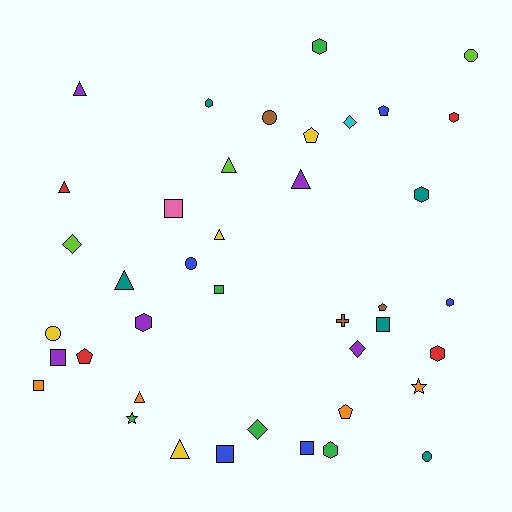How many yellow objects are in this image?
There are 4 yellow objects.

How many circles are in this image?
There are 5 circles.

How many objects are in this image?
There are 40 objects.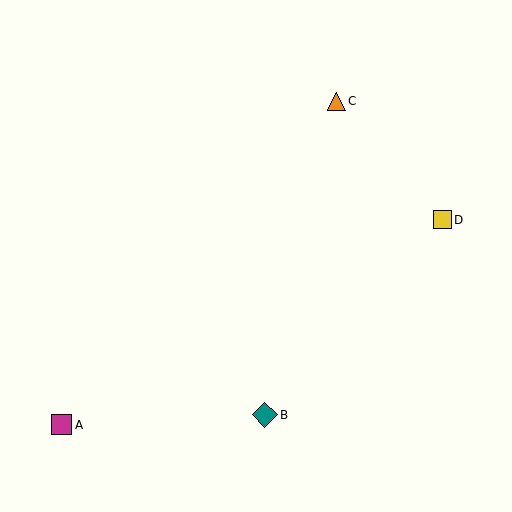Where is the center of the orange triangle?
The center of the orange triangle is at (336, 101).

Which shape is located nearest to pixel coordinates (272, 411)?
The teal diamond (labeled B) at (265, 415) is nearest to that location.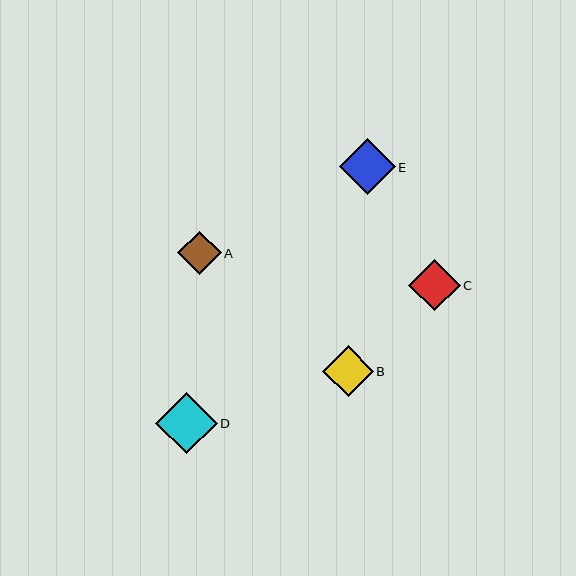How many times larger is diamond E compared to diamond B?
Diamond E is approximately 1.1 times the size of diamond B.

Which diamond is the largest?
Diamond D is the largest with a size of approximately 62 pixels.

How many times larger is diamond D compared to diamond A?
Diamond D is approximately 1.4 times the size of diamond A.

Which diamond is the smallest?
Diamond A is the smallest with a size of approximately 43 pixels.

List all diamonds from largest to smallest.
From largest to smallest: D, E, C, B, A.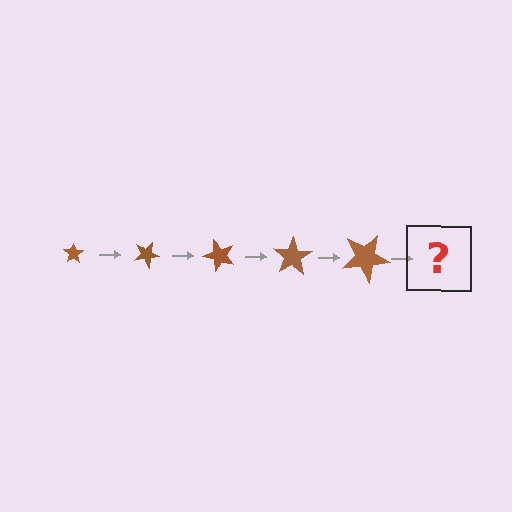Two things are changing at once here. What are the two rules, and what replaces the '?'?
The two rules are that the star grows larger each step and it rotates 25 degrees each step. The '?' should be a star, larger than the previous one and rotated 125 degrees from the start.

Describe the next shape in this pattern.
It should be a star, larger than the previous one and rotated 125 degrees from the start.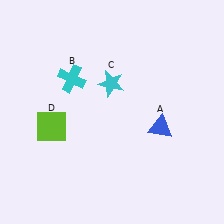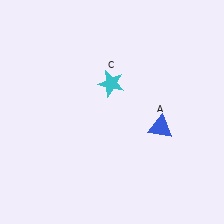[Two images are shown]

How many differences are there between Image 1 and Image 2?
There are 2 differences between the two images.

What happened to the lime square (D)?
The lime square (D) was removed in Image 2. It was in the bottom-left area of Image 1.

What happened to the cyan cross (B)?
The cyan cross (B) was removed in Image 2. It was in the top-left area of Image 1.